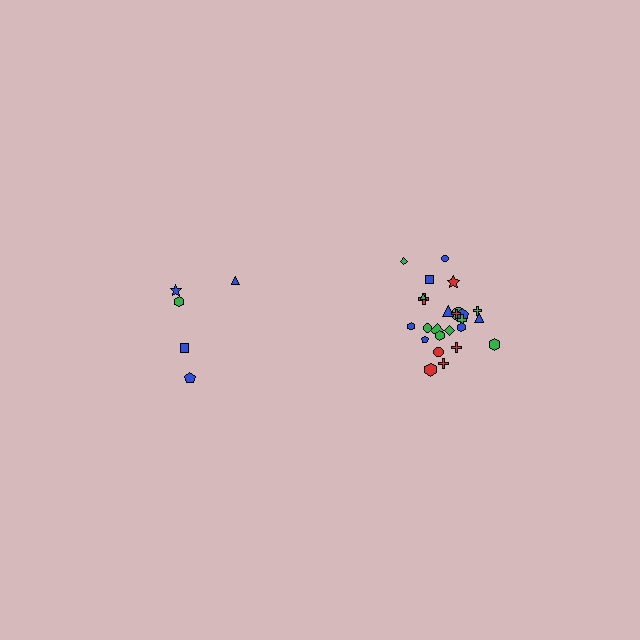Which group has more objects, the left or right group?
The right group.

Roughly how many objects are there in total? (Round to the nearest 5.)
Roughly 30 objects in total.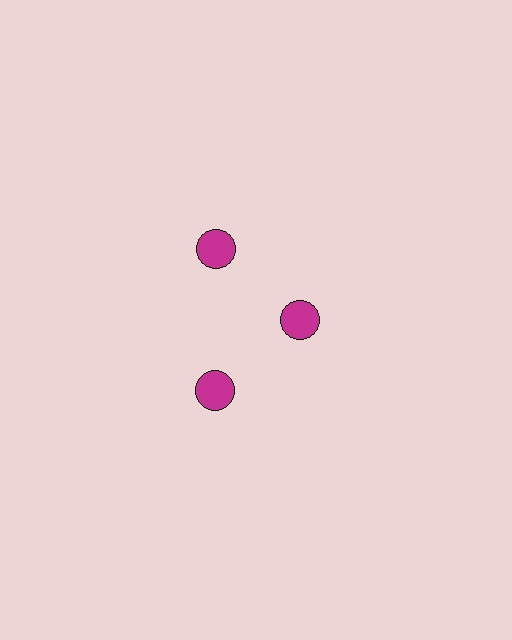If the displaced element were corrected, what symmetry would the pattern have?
It would have 3-fold rotational symmetry — the pattern would map onto itself every 120 degrees.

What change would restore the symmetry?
The symmetry would be restored by moving it outward, back onto the ring so that all 3 circles sit at equal angles and equal distance from the center.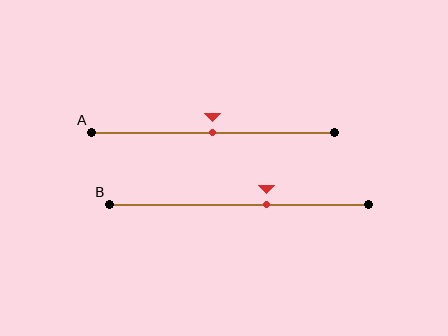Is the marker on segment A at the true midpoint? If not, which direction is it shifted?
Yes, the marker on segment A is at the true midpoint.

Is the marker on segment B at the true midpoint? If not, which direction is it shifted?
No, the marker on segment B is shifted to the right by about 11% of the segment length.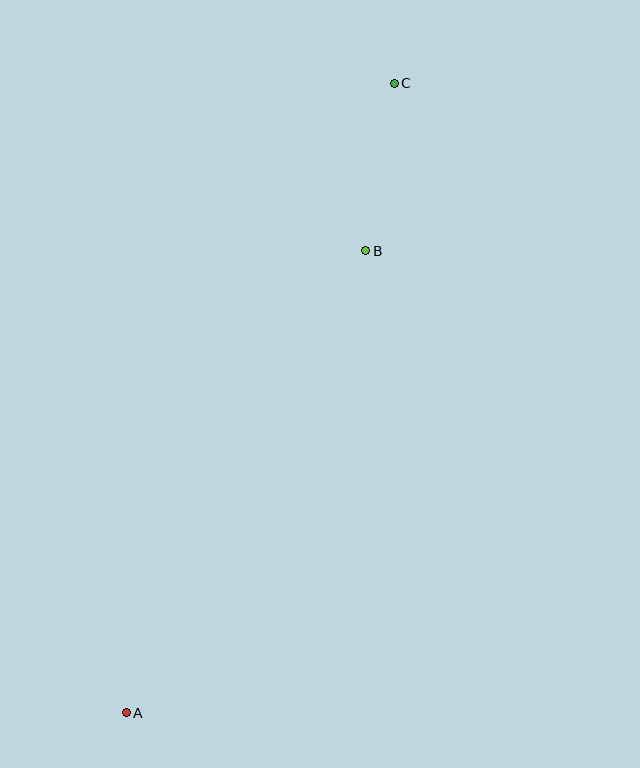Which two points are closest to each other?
Points B and C are closest to each other.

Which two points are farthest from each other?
Points A and C are farthest from each other.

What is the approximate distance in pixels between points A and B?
The distance between A and B is approximately 520 pixels.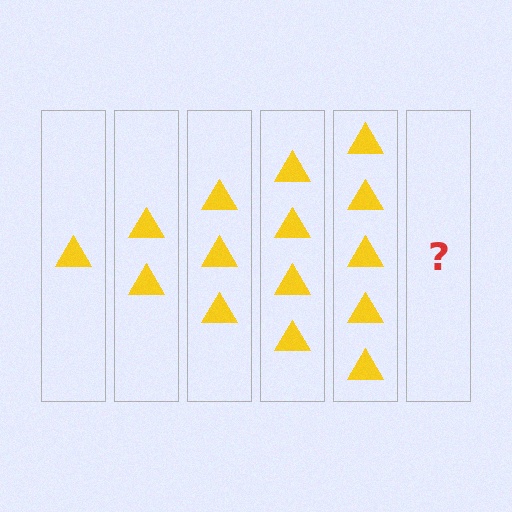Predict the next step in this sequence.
The next step is 6 triangles.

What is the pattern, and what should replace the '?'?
The pattern is that each step adds one more triangle. The '?' should be 6 triangles.